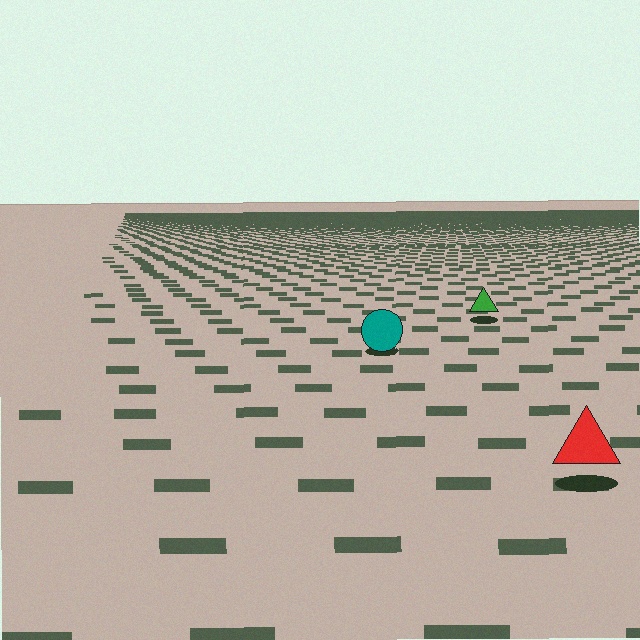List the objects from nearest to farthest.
From nearest to farthest: the red triangle, the teal circle, the green triangle.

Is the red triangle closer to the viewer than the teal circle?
Yes. The red triangle is closer — you can tell from the texture gradient: the ground texture is coarser near it.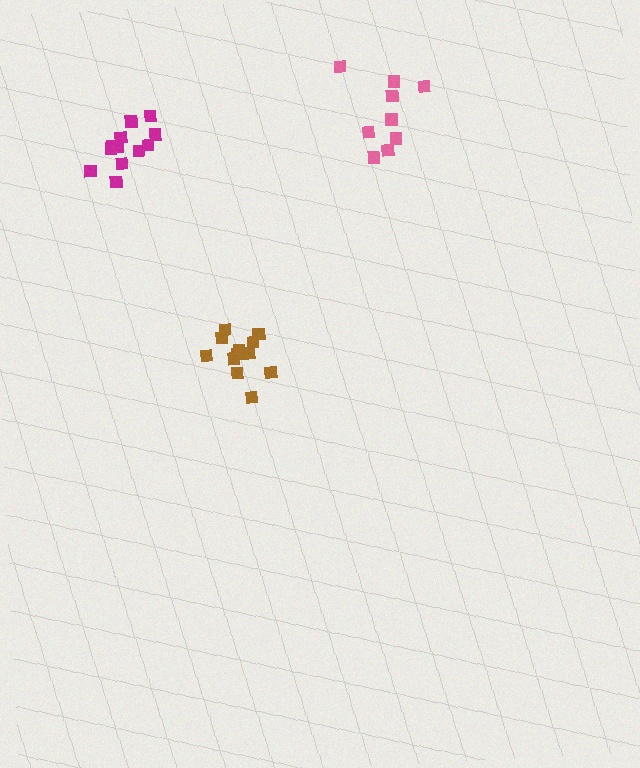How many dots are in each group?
Group 1: 12 dots, Group 2: 12 dots, Group 3: 9 dots (33 total).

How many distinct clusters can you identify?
There are 3 distinct clusters.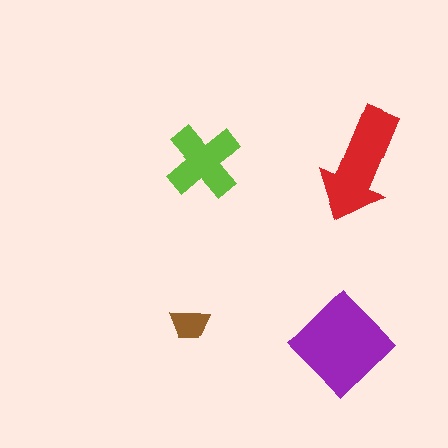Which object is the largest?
The purple diamond.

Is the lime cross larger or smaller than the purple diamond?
Smaller.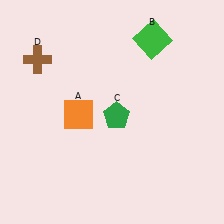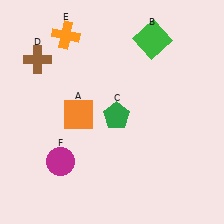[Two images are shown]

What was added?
An orange cross (E), a magenta circle (F) were added in Image 2.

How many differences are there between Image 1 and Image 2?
There are 2 differences between the two images.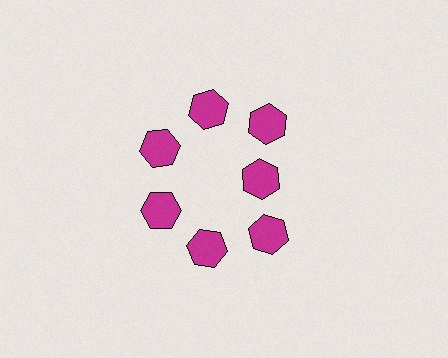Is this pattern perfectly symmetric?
No. The 7 magenta hexagons are arranged in a ring, but one element near the 3 o'clock position is pulled inward toward the center, breaking the 7-fold rotational symmetry.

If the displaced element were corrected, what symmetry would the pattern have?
It would have 7-fold rotational symmetry — the pattern would map onto itself every 51 degrees.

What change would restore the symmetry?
The symmetry would be restored by moving it outward, back onto the ring so that all 7 hexagons sit at equal angles and equal distance from the center.